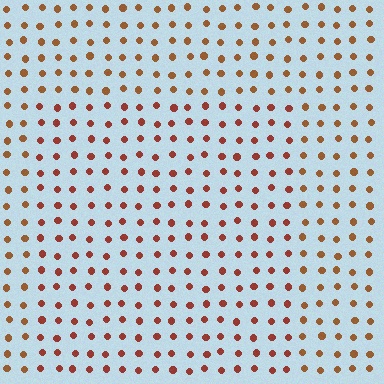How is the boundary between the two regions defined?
The boundary is defined purely by a slight shift in hue (about 22 degrees). Spacing, size, and orientation are identical on both sides.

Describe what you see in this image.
The image is filled with small brown elements in a uniform arrangement. A rectangle-shaped region is visible where the elements are tinted to a slightly different hue, forming a subtle color boundary.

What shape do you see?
I see a rectangle.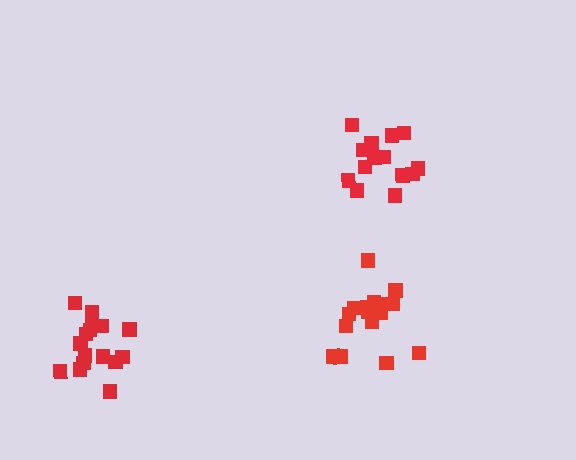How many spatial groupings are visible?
There are 3 spatial groupings.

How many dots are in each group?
Group 1: 16 dots, Group 2: 16 dots, Group 3: 14 dots (46 total).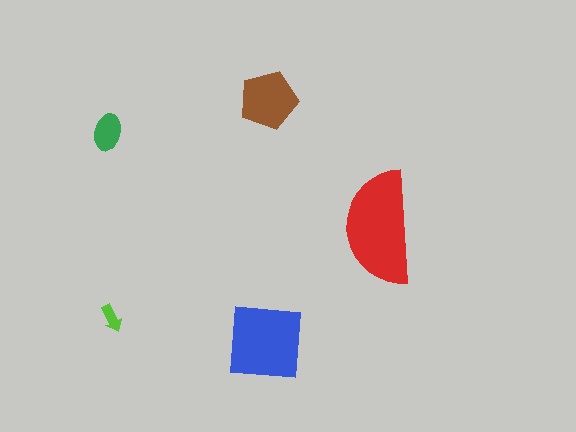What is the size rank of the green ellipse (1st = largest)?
4th.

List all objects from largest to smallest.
The red semicircle, the blue square, the brown pentagon, the green ellipse, the lime arrow.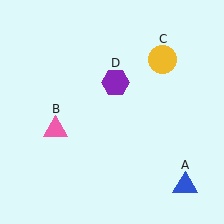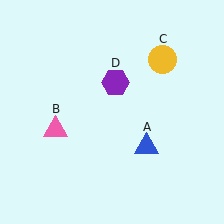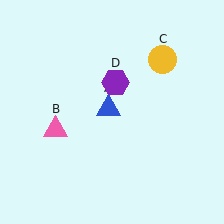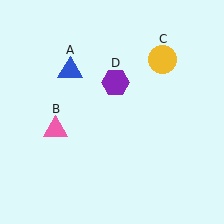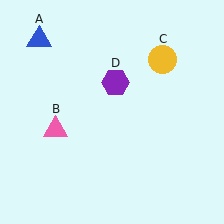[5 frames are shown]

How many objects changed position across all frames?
1 object changed position: blue triangle (object A).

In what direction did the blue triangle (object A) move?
The blue triangle (object A) moved up and to the left.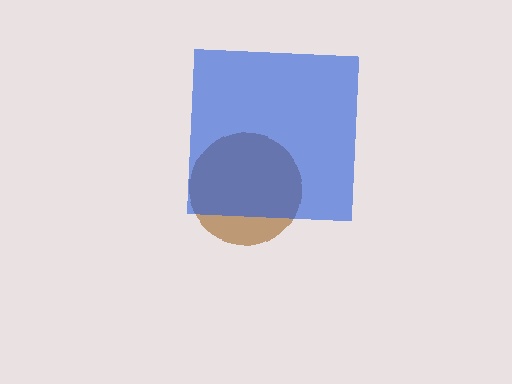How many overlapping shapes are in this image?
There are 2 overlapping shapes in the image.